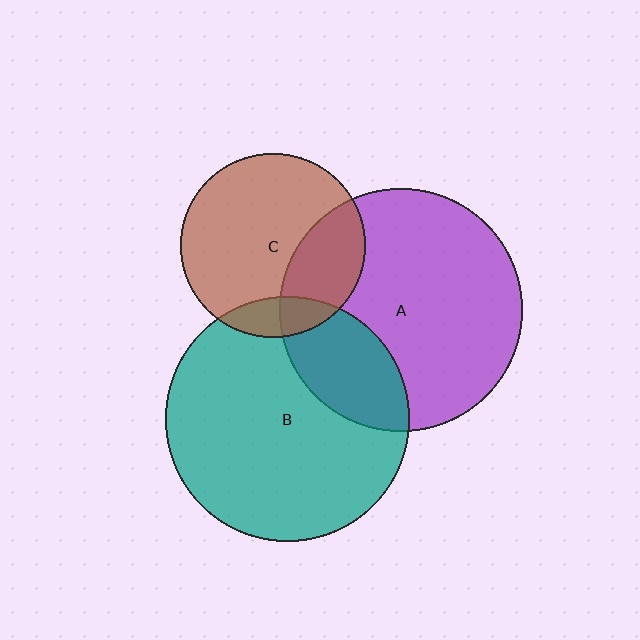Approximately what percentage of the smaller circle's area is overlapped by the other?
Approximately 15%.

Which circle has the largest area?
Circle B (teal).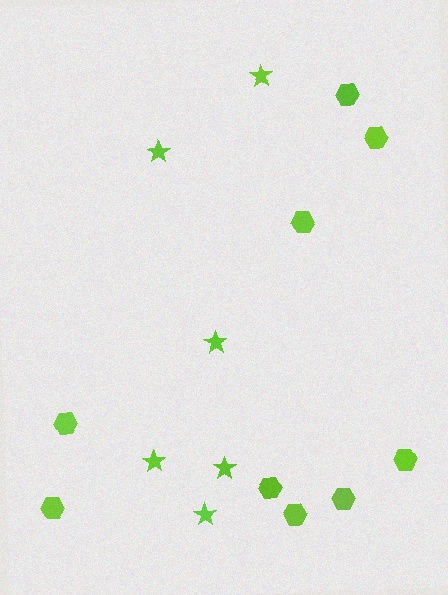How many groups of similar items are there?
There are 2 groups: one group of hexagons (9) and one group of stars (6).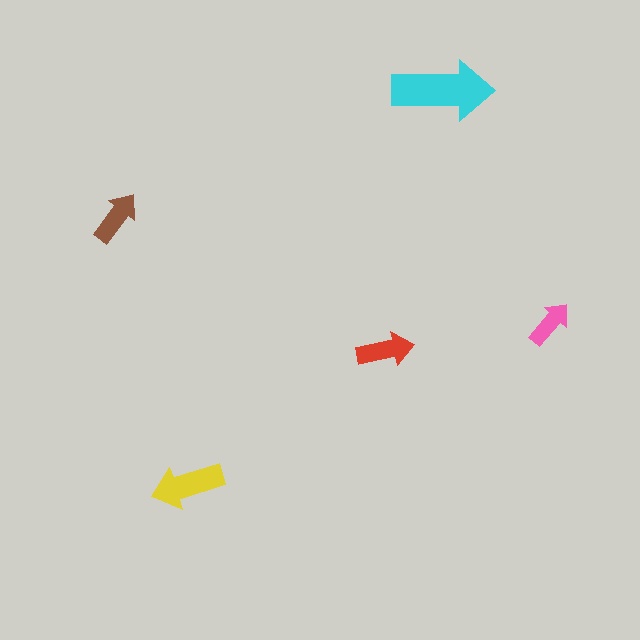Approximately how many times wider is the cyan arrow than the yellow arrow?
About 1.5 times wider.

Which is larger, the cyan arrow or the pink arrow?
The cyan one.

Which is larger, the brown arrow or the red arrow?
The red one.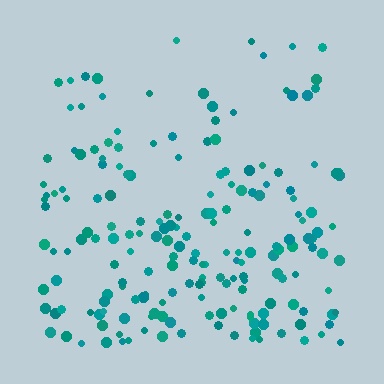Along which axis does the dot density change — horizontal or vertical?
Vertical.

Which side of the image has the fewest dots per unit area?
The top.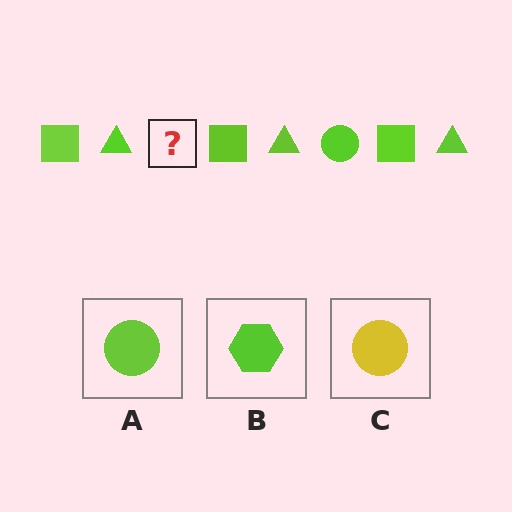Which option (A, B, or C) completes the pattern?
A.